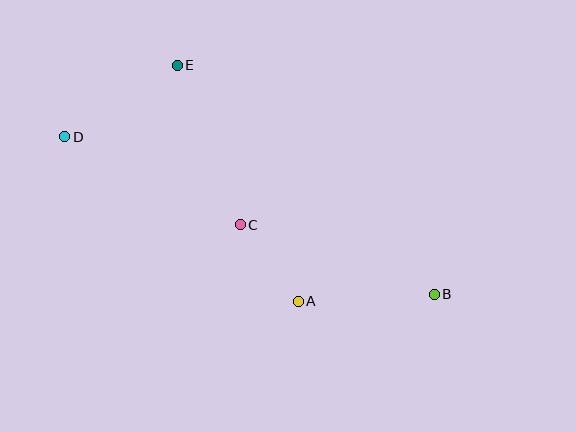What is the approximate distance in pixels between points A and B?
The distance between A and B is approximately 136 pixels.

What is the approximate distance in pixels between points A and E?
The distance between A and E is approximately 265 pixels.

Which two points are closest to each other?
Points A and C are closest to each other.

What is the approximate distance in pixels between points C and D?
The distance between C and D is approximately 196 pixels.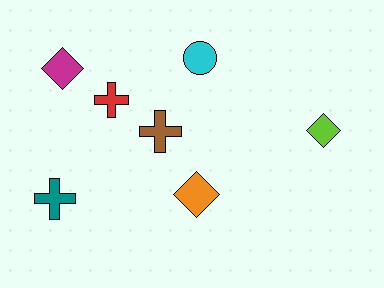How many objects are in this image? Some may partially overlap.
There are 7 objects.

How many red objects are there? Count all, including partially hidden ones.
There is 1 red object.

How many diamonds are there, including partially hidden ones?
There are 3 diamonds.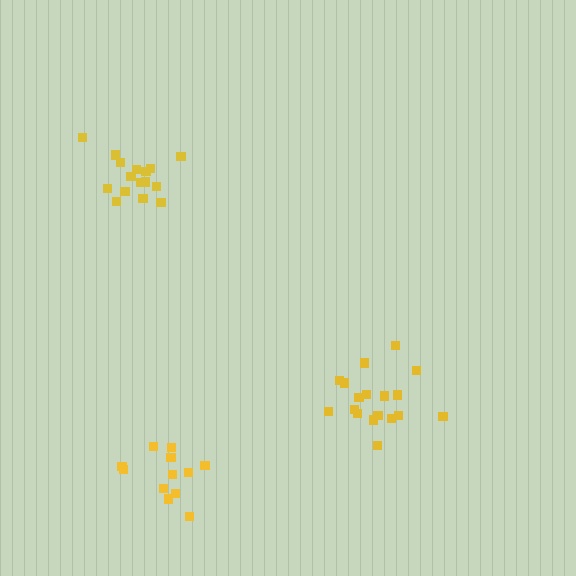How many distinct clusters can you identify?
There are 3 distinct clusters.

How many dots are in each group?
Group 1: 16 dots, Group 2: 12 dots, Group 3: 18 dots (46 total).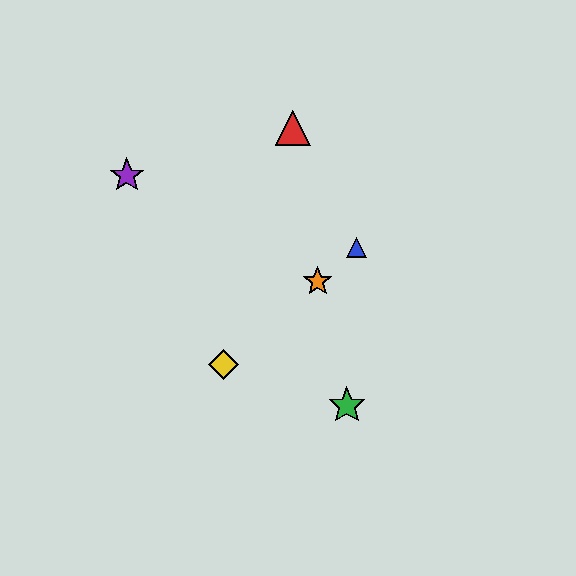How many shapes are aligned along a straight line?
3 shapes (the blue triangle, the yellow diamond, the orange star) are aligned along a straight line.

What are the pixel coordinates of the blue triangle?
The blue triangle is at (356, 247).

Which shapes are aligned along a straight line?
The blue triangle, the yellow diamond, the orange star are aligned along a straight line.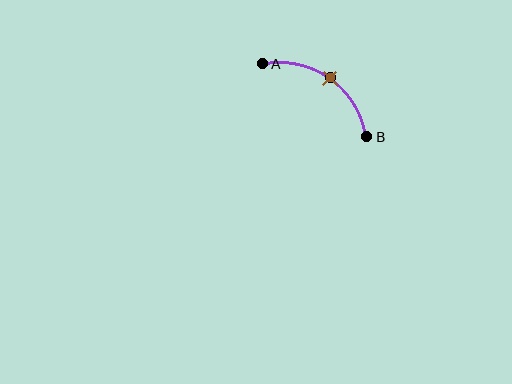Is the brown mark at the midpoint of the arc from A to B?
Yes. The brown mark lies on the arc at equal arc-length from both A and B — it is the arc midpoint.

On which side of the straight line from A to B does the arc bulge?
The arc bulges above and to the right of the straight line connecting A and B.